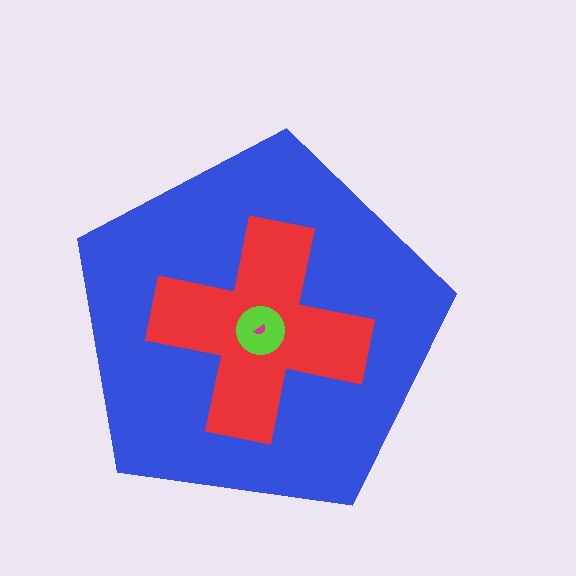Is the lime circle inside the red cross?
Yes.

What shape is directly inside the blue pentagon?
The red cross.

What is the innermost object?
The magenta semicircle.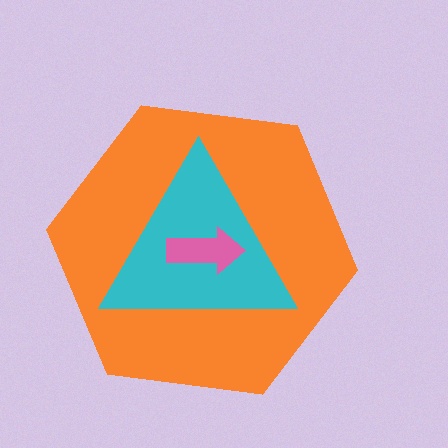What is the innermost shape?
The pink arrow.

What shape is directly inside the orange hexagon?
The cyan triangle.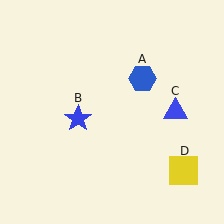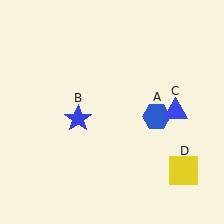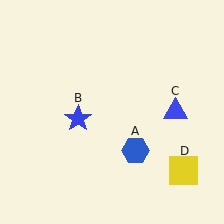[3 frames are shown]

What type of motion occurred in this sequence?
The blue hexagon (object A) rotated clockwise around the center of the scene.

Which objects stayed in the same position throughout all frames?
Blue star (object B) and blue triangle (object C) and yellow square (object D) remained stationary.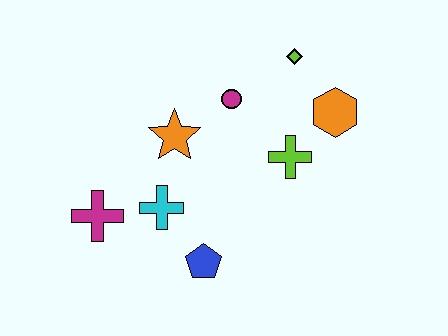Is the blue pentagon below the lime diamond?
Yes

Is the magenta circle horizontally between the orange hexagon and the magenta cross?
Yes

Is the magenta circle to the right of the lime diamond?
No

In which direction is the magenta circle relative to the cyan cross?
The magenta circle is above the cyan cross.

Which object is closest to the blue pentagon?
The cyan cross is closest to the blue pentagon.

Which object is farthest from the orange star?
The orange hexagon is farthest from the orange star.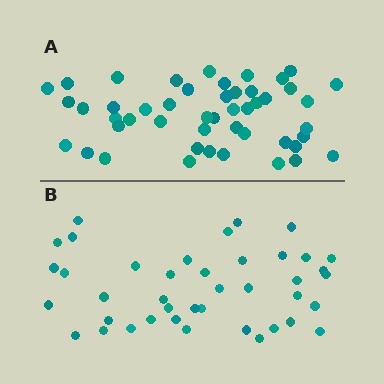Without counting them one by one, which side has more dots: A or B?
Region A (the top region) has more dots.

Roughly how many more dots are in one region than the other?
Region A has roughly 8 or so more dots than region B.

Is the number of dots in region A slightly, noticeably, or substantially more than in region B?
Region A has only slightly more — the two regions are fairly close. The ratio is roughly 1.2 to 1.